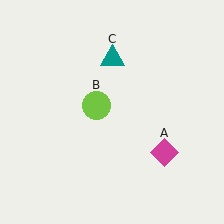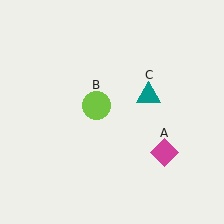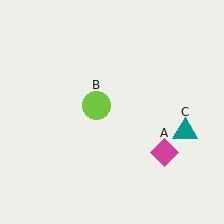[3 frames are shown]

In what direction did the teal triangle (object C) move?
The teal triangle (object C) moved down and to the right.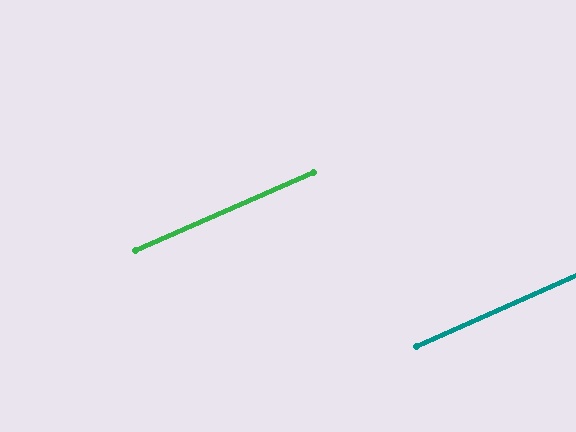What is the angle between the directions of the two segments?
Approximately 0 degrees.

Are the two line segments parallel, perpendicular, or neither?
Parallel — their directions differ by only 0.4°.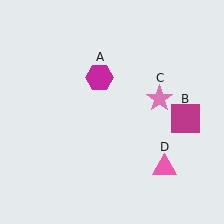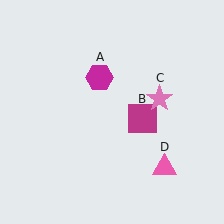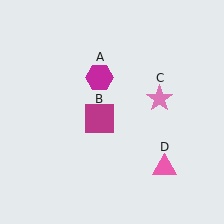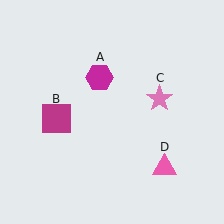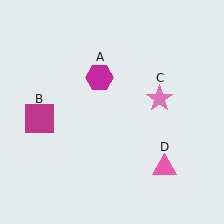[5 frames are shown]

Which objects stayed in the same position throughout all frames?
Magenta hexagon (object A) and pink star (object C) and pink triangle (object D) remained stationary.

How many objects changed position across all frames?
1 object changed position: magenta square (object B).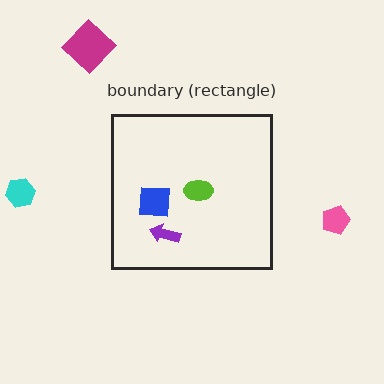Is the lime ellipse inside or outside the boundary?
Inside.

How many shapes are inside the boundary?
3 inside, 3 outside.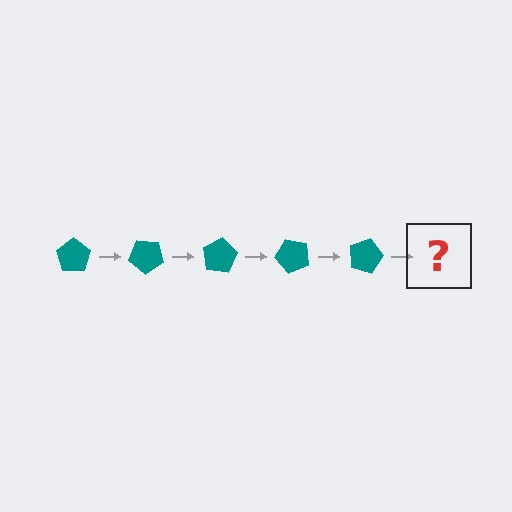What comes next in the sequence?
The next element should be a teal pentagon rotated 200 degrees.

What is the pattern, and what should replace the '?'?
The pattern is that the pentagon rotates 40 degrees each step. The '?' should be a teal pentagon rotated 200 degrees.